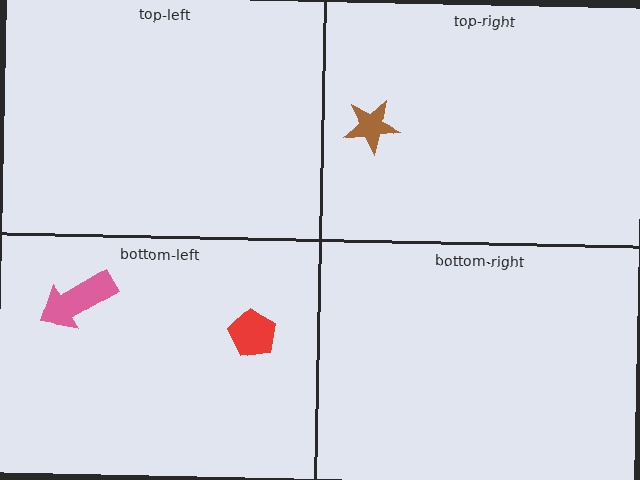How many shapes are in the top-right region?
1.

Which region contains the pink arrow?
The bottom-left region.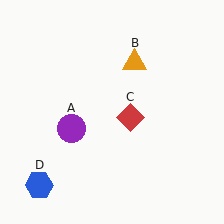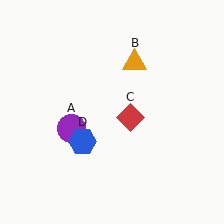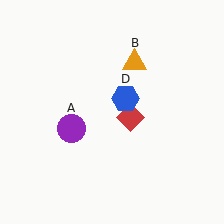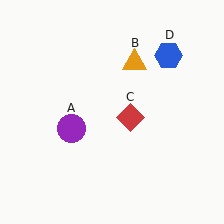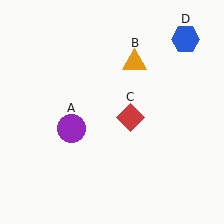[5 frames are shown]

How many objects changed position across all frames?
1 object changed position: blue hexagon (object D).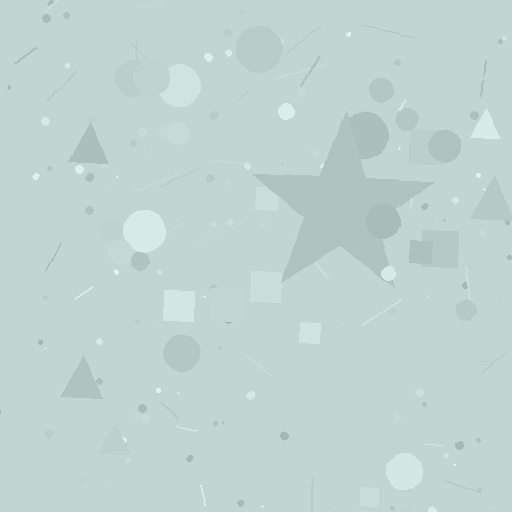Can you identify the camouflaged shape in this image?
The camouflaged shape is a star.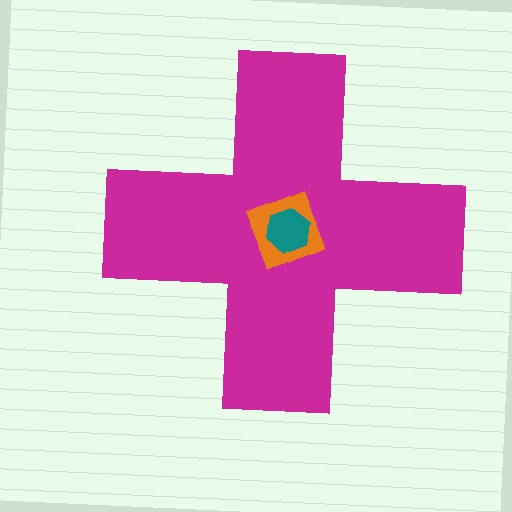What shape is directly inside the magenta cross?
The orange diamond.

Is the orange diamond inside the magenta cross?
Yes.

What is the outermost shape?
The magenta cross.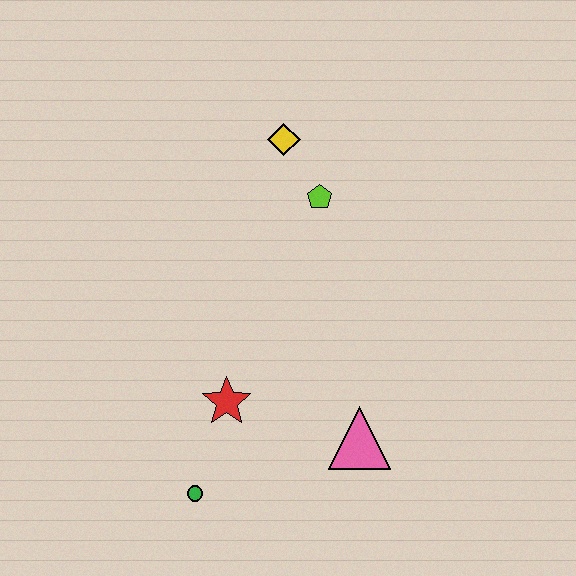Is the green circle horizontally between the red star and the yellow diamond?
No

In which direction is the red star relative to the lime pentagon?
The red star is below the lime pentagon.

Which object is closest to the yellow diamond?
The lime pentagon is closest to the yellow diamond.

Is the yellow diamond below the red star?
No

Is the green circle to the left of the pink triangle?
Yes